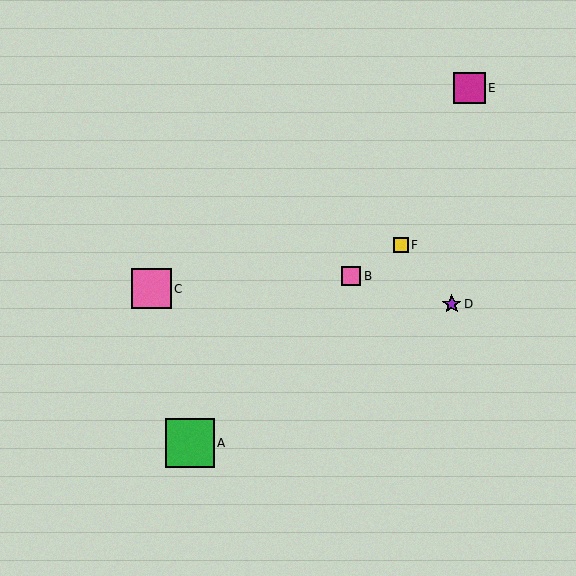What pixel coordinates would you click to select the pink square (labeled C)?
Click at (151, 289) to select the pink square C.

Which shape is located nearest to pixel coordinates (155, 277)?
The pink square (labeled C) at (151, 289) is nearest to that location.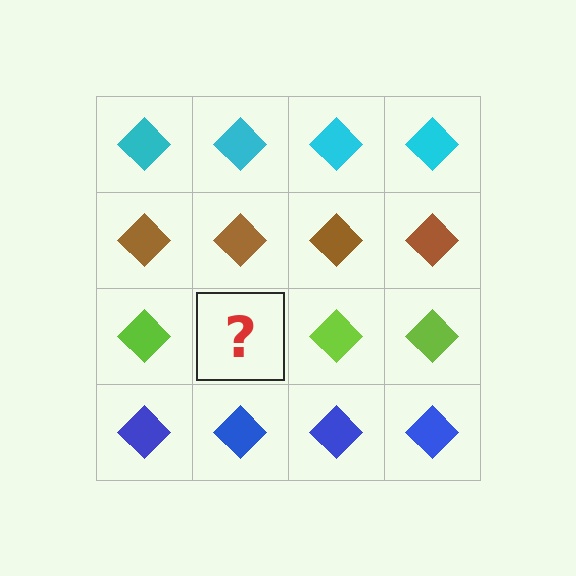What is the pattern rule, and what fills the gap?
The rule is that each row has a consistent color. The gap should be filled with a lime diamond.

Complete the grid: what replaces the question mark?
The question mark should be replaced with a lime diamond.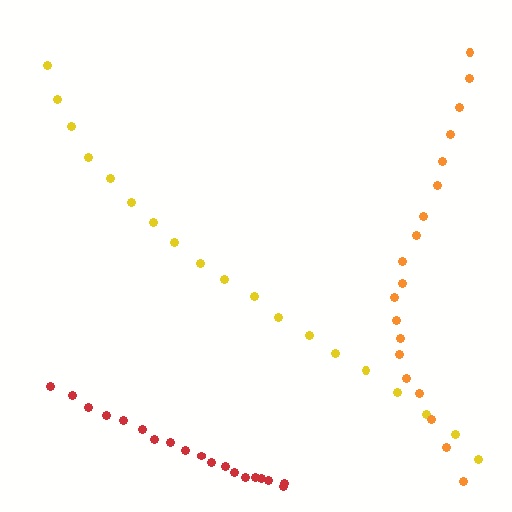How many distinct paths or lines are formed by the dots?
There are 3 distinct paths.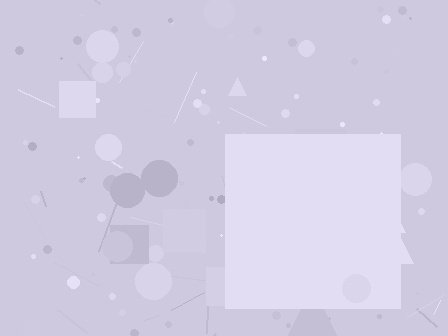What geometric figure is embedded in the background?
A square is embedded in the background.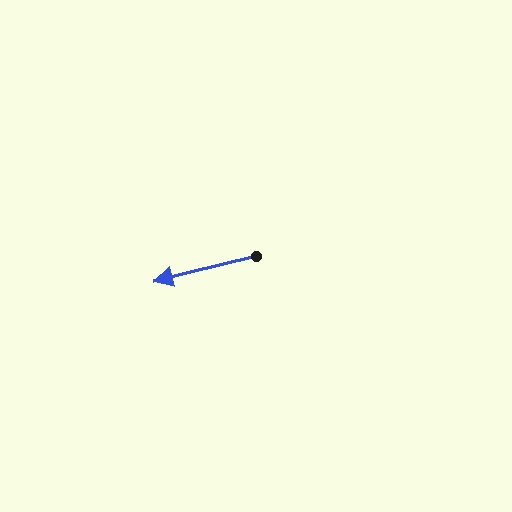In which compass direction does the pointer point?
West.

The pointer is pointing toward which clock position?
Roughly 9 o'clock.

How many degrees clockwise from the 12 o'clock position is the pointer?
Approximately 256 degrees.